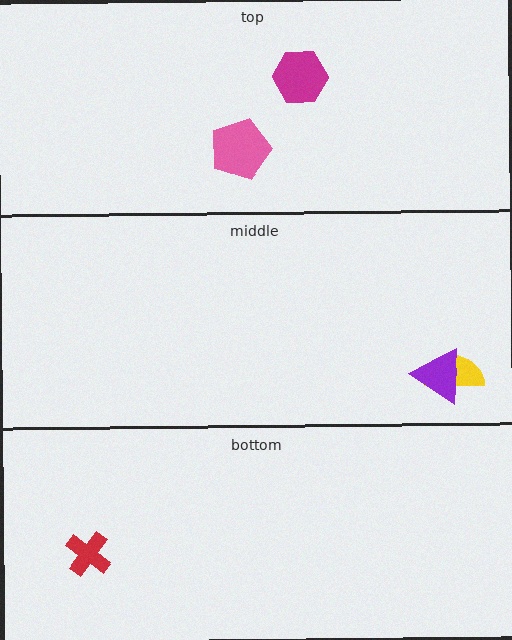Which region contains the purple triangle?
The middle region.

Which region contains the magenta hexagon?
The top region.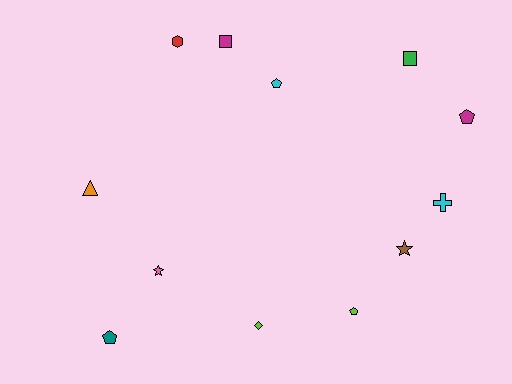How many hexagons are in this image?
There is 1 hexagon.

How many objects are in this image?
There are 12 objects.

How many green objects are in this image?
There is 1 green object.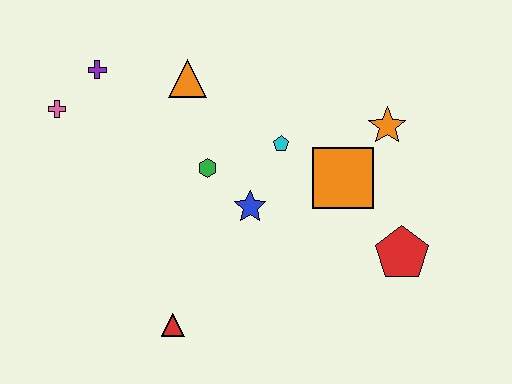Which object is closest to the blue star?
The green hexagon is closest to the blue star.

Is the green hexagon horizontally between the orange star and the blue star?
No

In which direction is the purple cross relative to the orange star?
The purple cross is to the left of the orange star.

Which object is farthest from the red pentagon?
The pink cross is farthest from the red pentagon.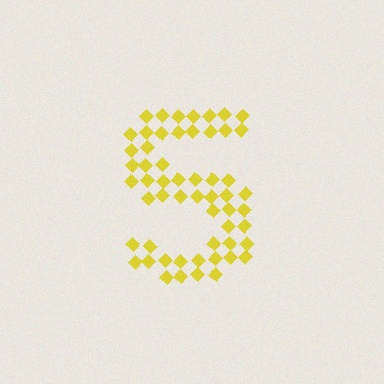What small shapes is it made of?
It is made of small diamonds.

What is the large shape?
The large shape is the letter S.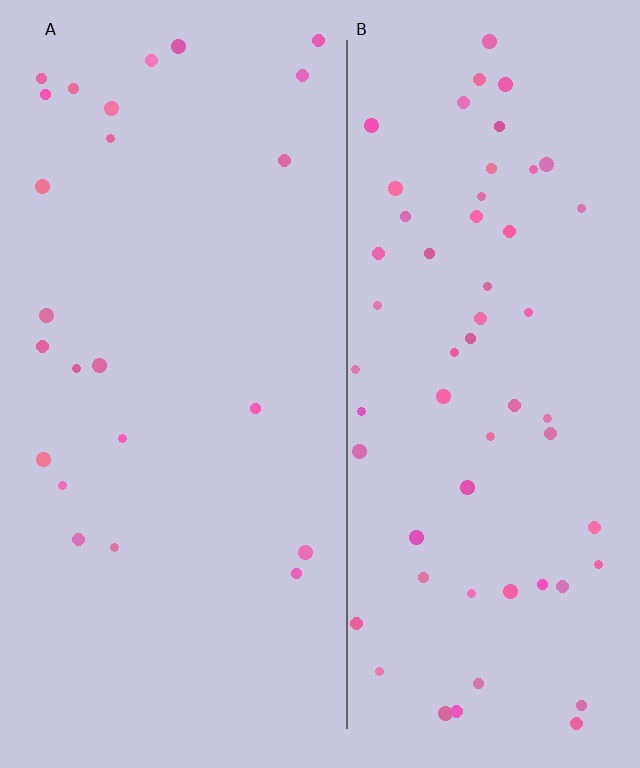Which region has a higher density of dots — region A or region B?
B (the right).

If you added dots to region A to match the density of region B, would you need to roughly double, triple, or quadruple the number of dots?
Approximately double.